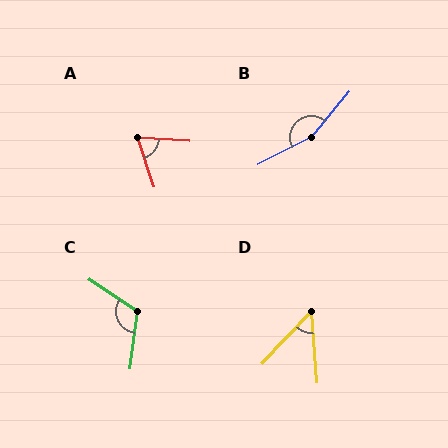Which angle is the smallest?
D, at approximately 48 degrees.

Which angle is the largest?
B, at approximately 158 degrees.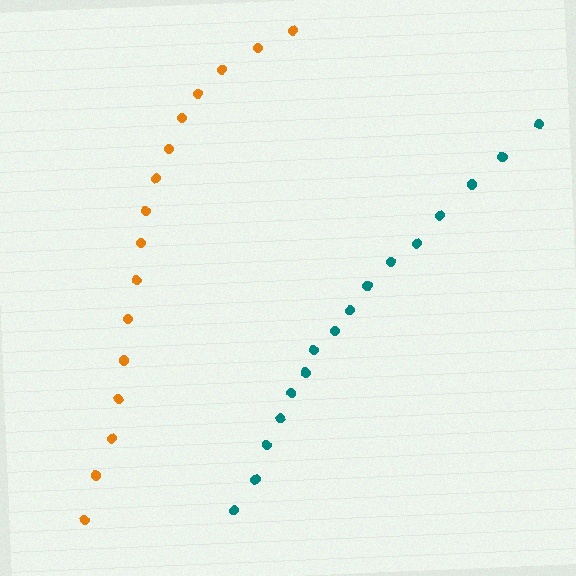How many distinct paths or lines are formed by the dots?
There are 2 distinct paths.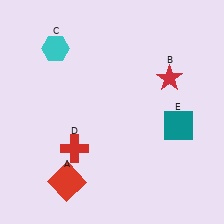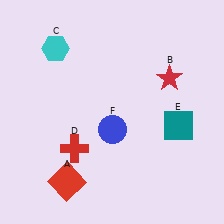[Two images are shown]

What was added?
A blue circle (F) was added in Image 2.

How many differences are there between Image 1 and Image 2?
There is 1 difference between the two images.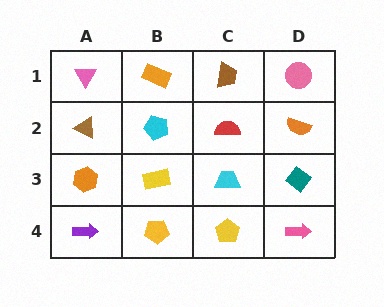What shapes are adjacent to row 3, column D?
An orange semicircle (row 2, column D), a pink arrow (row 4, column D), a cyan trapezoid (row 3, column C).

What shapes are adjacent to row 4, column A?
An orange hexagon (row 3, column A), a yellow pentagon (row 4, column B).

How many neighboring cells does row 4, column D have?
2.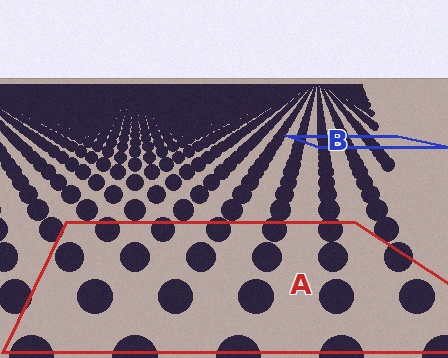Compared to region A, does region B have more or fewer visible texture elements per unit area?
Region B has more texture elements per unit area — they are packed more densely because it is farther away.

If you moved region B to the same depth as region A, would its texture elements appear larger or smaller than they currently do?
They would appear larger. At a closer depth, the same texture elements are projected at a bigger on-screen size.